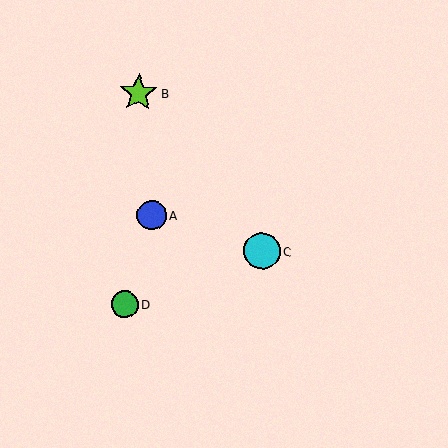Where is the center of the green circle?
The center of the green circle is at (125, 304).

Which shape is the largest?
The lime star (labeled B) is the largest.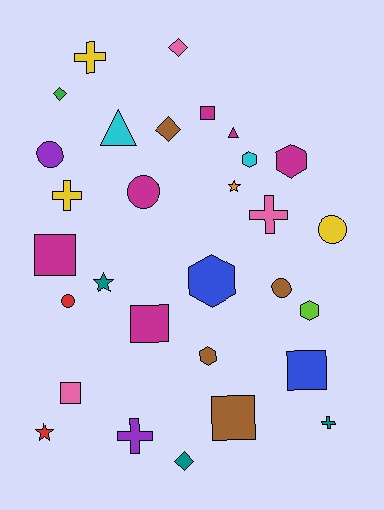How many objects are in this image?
There are 30 objects.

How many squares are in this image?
There are 6 squares.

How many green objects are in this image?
There is 1 green object.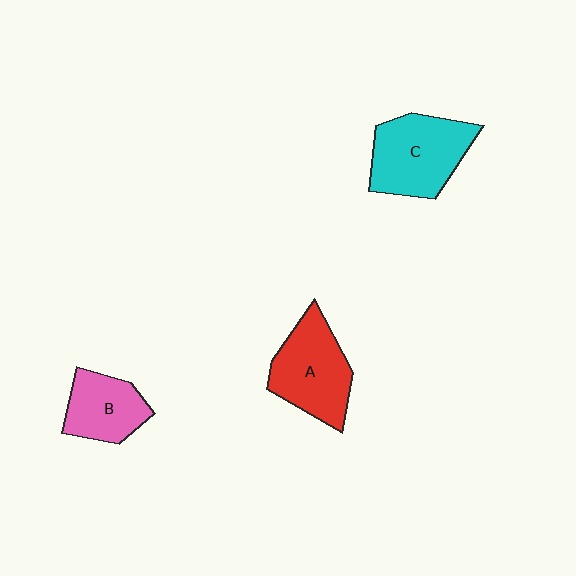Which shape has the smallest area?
Shape B (pink).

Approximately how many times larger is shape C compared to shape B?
Approximately 1.5 times.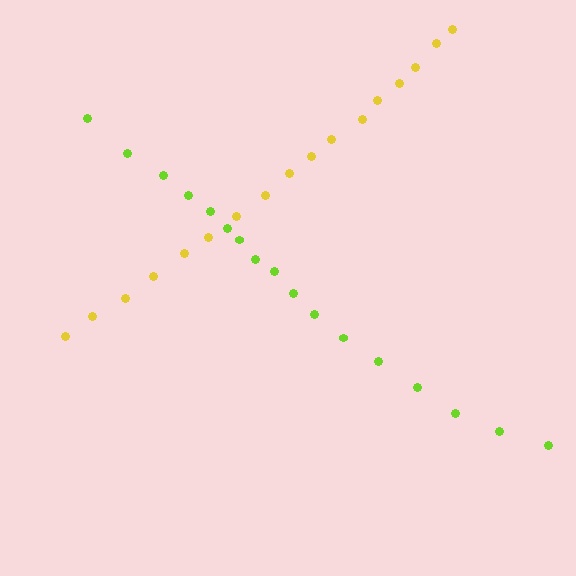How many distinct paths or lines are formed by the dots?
There are 2 distinct paths.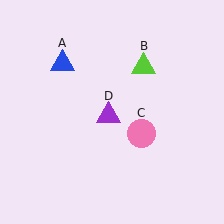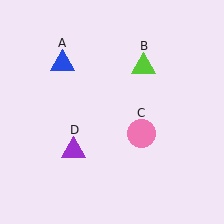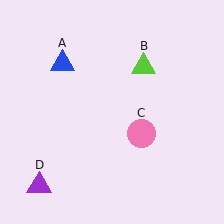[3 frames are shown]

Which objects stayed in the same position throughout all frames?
Blue triangle (object A) and lime triangle (object B) and pink circle (object C) remained stationary.